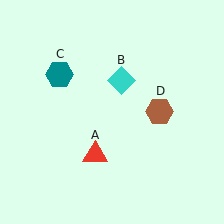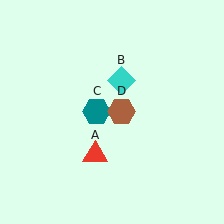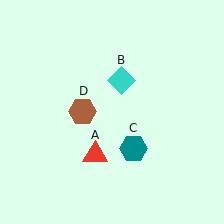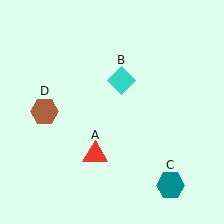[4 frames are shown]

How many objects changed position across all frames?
2 objects changed position: teal hexagon (object C), brown hexagon (object D).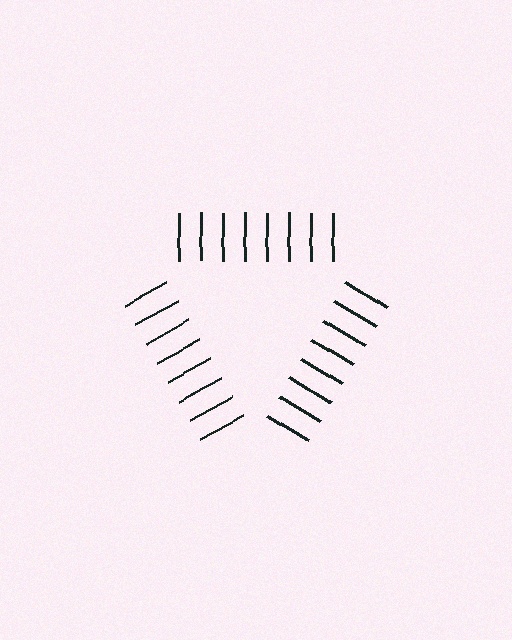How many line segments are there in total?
24 — 8 along each of the 3 edges.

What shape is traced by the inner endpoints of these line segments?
An illusory triangle — the line segments terminate on its edges but no continuous stroke is drawn.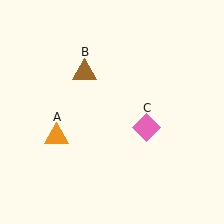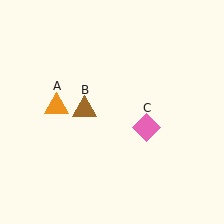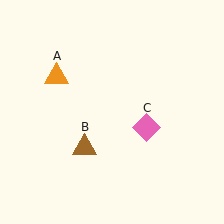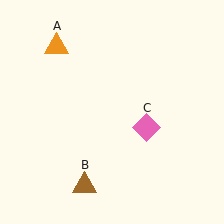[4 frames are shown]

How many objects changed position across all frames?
2 objects changed position: orange triangle (object A), brown triangle (object B).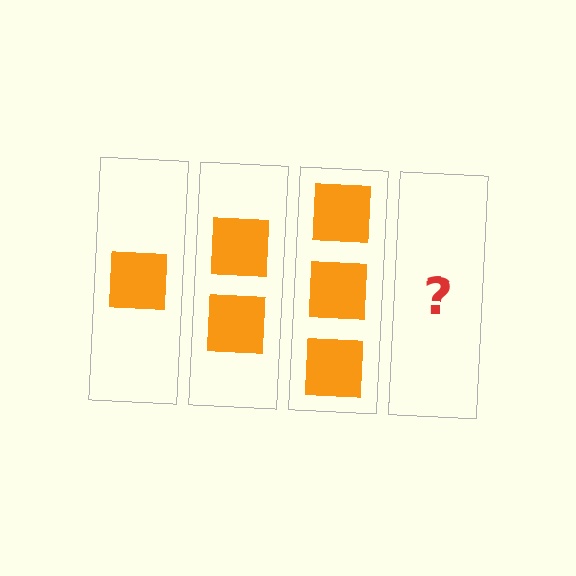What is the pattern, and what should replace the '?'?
The pattern is that each step adds one more square. The '?' should be 4 squares.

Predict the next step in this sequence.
The next step is 4 squares.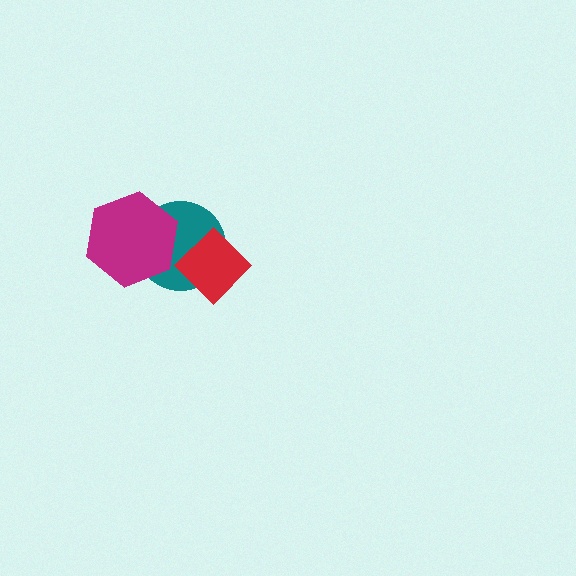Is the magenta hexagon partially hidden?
No, no other shape covers it.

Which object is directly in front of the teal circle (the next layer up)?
The magenta hexagon is directly in front of the teal circle.